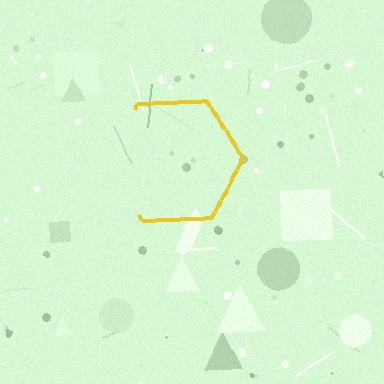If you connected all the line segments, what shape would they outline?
They would outline a hexagon.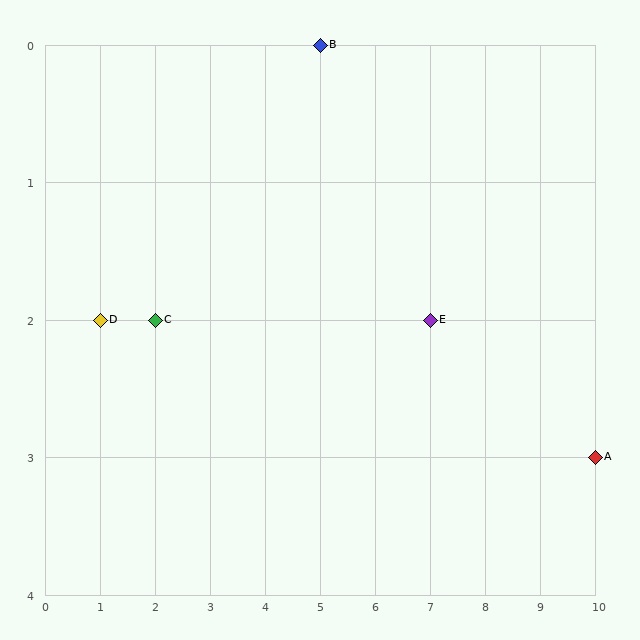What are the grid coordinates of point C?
Point C is at grid coordinates (2, 2).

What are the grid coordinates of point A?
Point A is at grid coordinates (10, 3).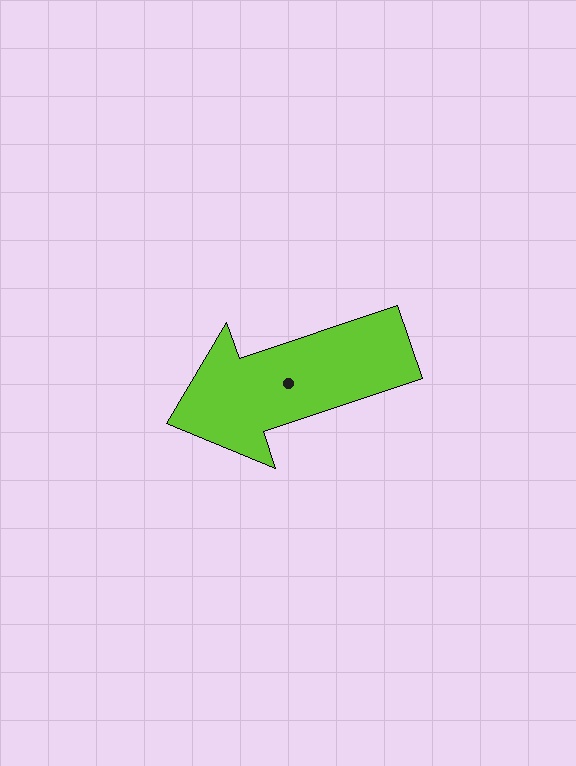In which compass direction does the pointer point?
West.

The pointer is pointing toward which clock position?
Roughly 8 o'clock.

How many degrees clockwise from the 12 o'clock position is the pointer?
Approximately 252 degrees.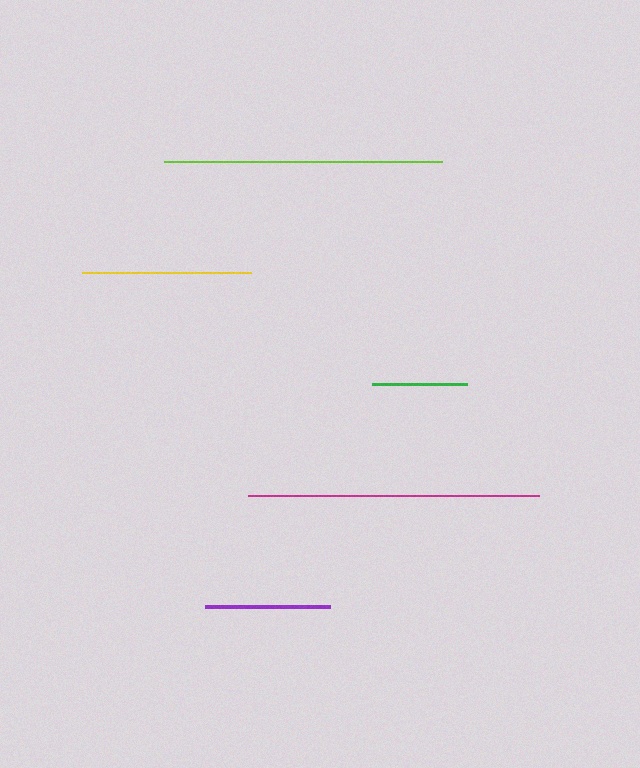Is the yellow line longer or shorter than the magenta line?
The magenta line is longer than the yellow line.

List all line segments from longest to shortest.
From longest to shortest: magenta, lime, yellow, purple, green.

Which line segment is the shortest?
The green line is the shortest at approximately 94 pixels.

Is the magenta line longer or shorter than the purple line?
The magenta line is longer than the purple line.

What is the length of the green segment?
The green segment is approximately 94 pixels long.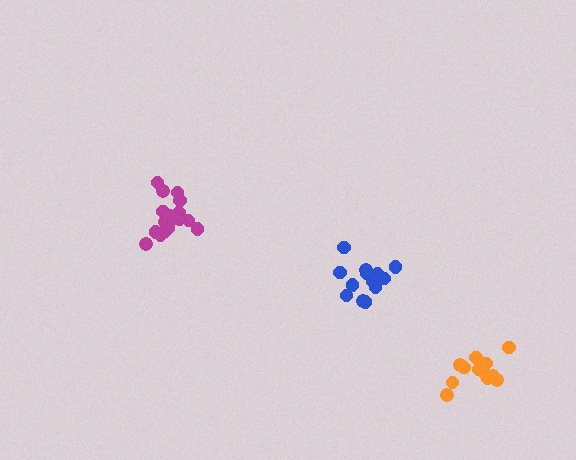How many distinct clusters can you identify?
There are 3 distinct clusters.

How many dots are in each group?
Group 1: 13 dots, Group 2: 17 dots, Group 3: 15 dots (45 total).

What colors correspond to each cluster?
The clusters are colored: blue, magenta, orange.